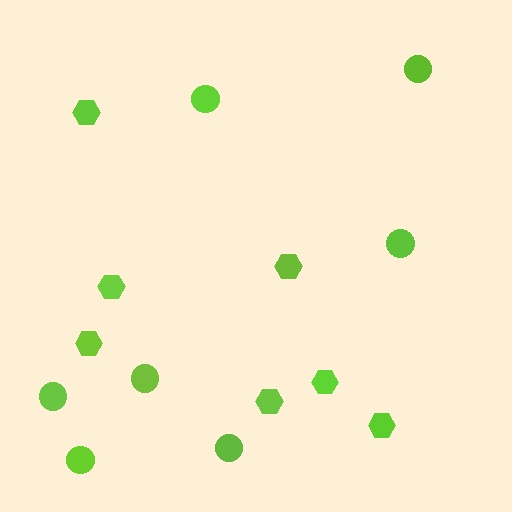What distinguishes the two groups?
There are 2 groups: one group of circles (7) and one group of hexagons (7).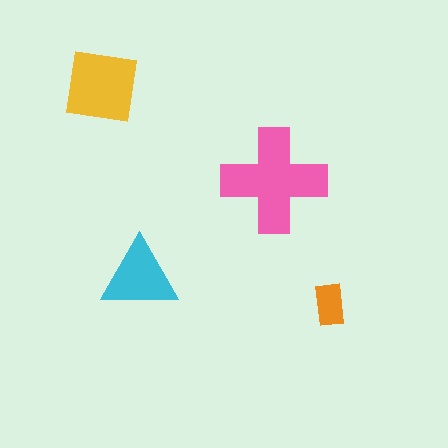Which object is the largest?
The pink cross.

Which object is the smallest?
The orange rectangle.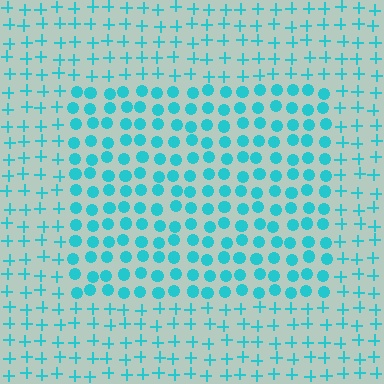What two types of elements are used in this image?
The image uses circles inside the rectangle region and plus signs outside it.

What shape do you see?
I see a rectangle.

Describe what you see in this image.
The image is filled with small cyan elements arranged in a uniform grid. A rectangle-shaped region contains circles, while the surrounding area contains plus signs. The boundary is defined purely by the change in element shape.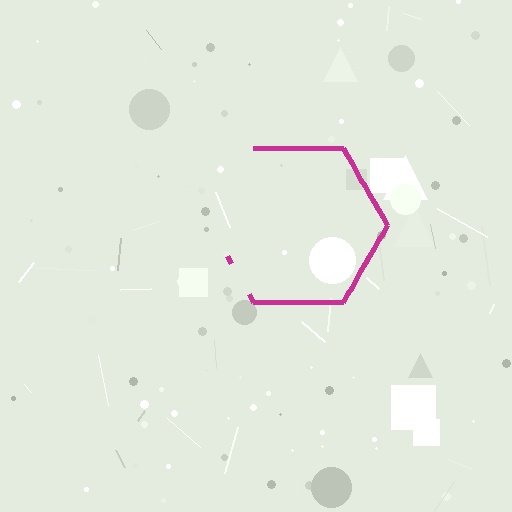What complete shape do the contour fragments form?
The contour fragments form a hexagon.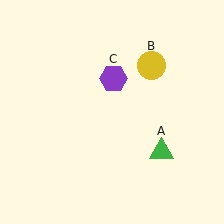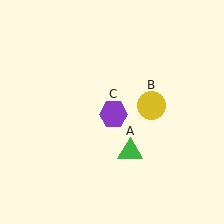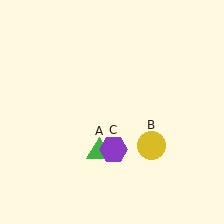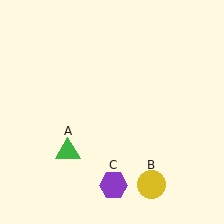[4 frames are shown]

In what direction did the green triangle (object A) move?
The green triangle (object A) moved left.